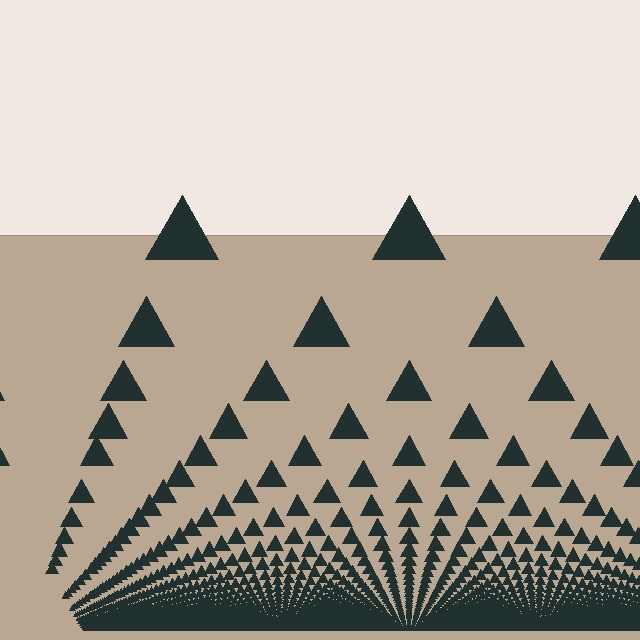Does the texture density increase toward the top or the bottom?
Density increases toward the bottom.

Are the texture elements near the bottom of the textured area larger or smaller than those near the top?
Smaller. The gradient is inverted — elements near the bottom are smaller and denser.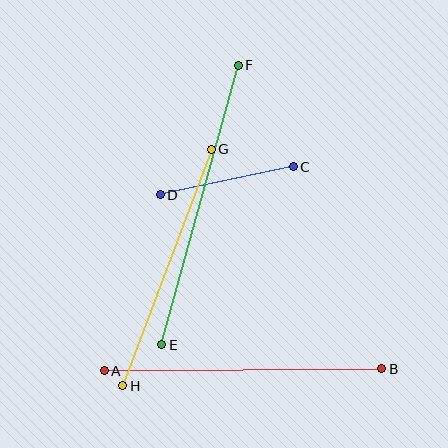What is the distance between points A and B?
The distance is approximately 277 pixels.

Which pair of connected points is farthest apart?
Points E and F are farthest apart.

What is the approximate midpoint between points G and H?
The midpoint is at approximately (167, 267) pixels.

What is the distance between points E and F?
The distance is approximately 289 pixels.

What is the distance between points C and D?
The distance is approximately 136 pixels.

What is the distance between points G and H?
The distance is approximately 252 pixels.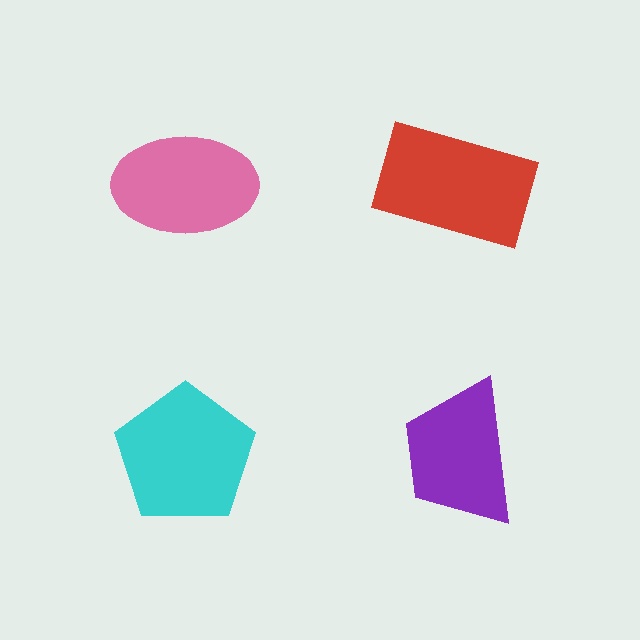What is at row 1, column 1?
A pink ellipse.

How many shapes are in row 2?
2 shapes.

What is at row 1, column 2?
A red rectangle.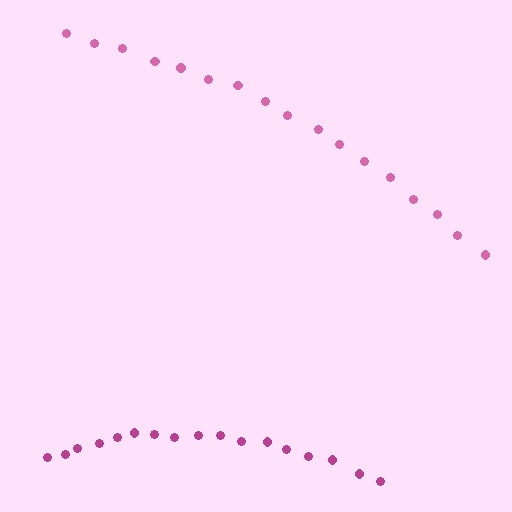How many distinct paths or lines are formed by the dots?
There are 2 distinct paths.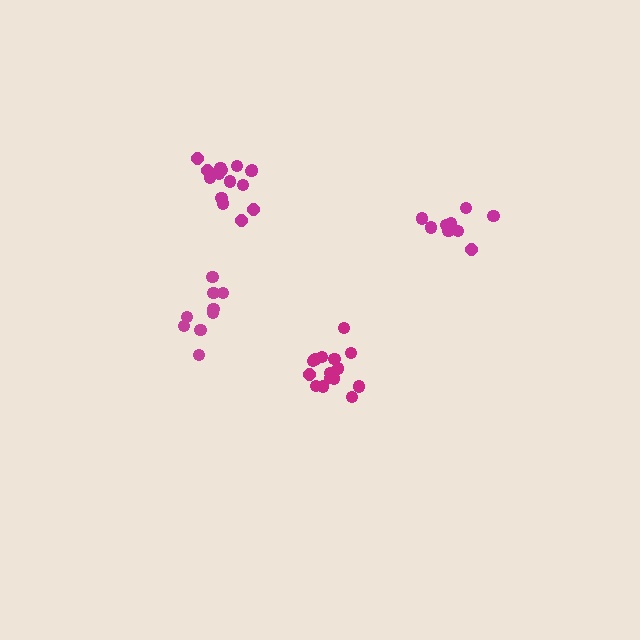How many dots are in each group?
Group 1: 15 dots, Group 2: 10 dots, Group 3: 15 dots, Group 4: 9 dots (49 total).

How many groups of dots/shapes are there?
There are 4 groups.